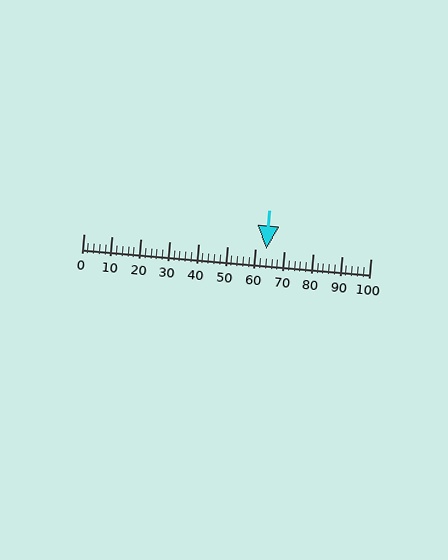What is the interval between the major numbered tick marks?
The major tick marks are spaced 10 units apart.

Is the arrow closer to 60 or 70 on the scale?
The arrow is closer to 60.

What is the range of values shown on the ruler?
The ruler shows values from 0 to 100.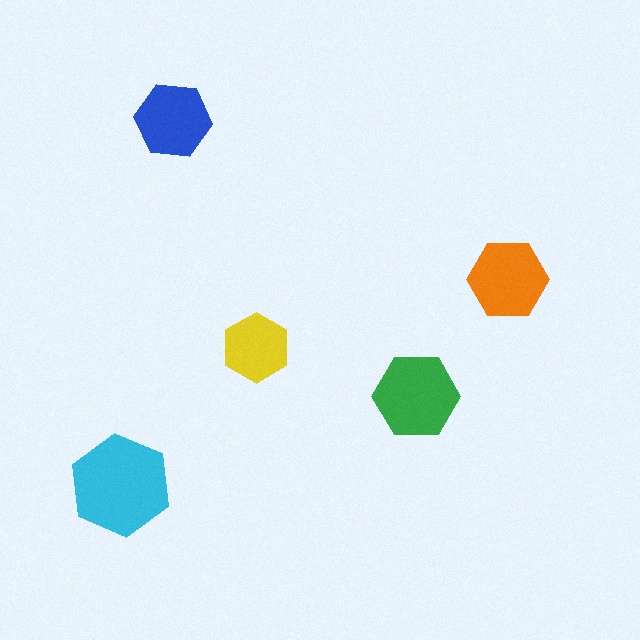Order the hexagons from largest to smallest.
the cyan one, the green one, the orange one, the blue one, the yellow one.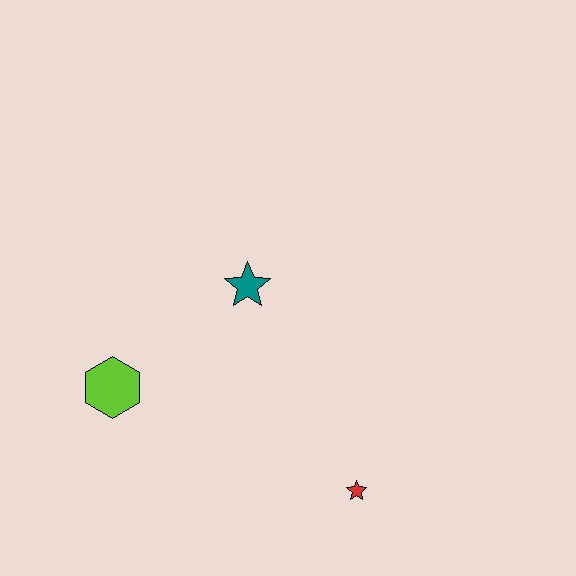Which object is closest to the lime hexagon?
The teal star is closest to the lime hexagon.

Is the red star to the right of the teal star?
Yes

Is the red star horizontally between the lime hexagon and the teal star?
No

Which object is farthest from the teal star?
The red star is farthest from the teal star.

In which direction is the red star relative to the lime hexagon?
The red star is to the right of the lime hexagon.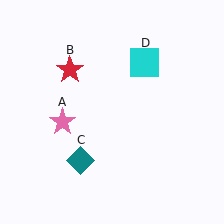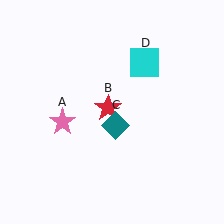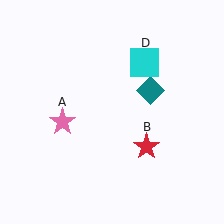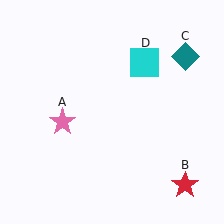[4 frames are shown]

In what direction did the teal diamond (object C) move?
The teal diamond (object C) moved up and to the right.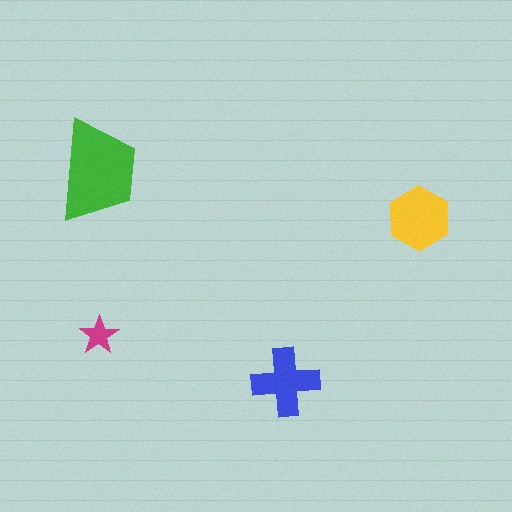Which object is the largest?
The green trapezoid.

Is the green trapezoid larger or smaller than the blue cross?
Larger.